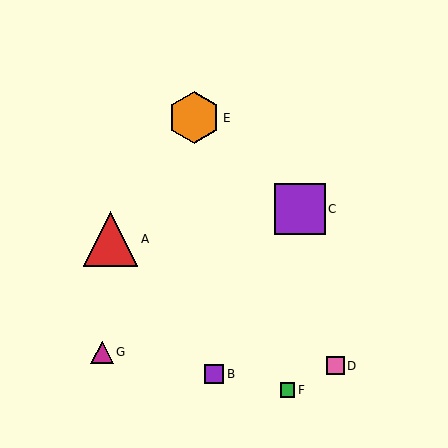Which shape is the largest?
The red triangle (labeled A) is the largest.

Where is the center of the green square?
The center of the green square is at (288, 390).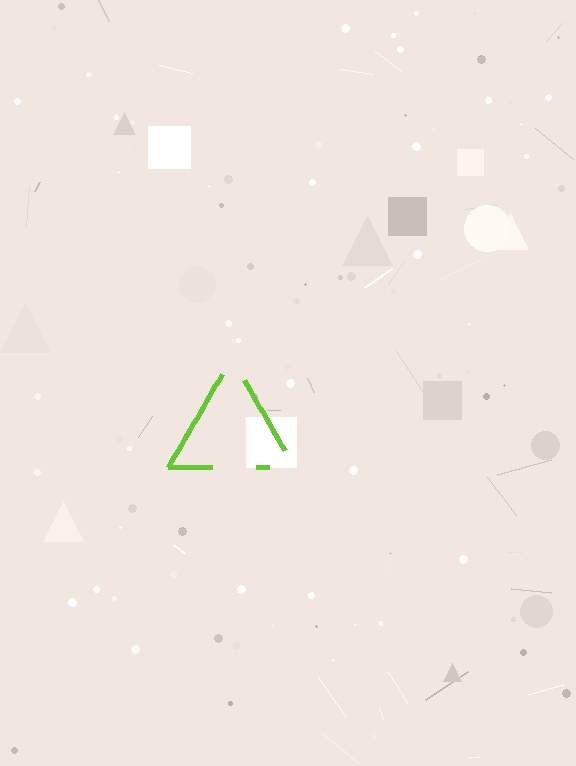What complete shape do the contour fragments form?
The contour fragments form a triangle.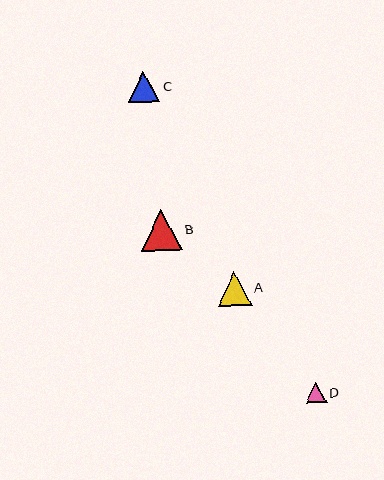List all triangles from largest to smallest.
From largest to smallest: B, A, C, D.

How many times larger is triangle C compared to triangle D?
Triangle C is approximately 1.5 times the size of triangle D.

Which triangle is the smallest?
Triangle D is the smallest with a size of approximately 21 pixels.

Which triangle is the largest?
Triangle B is the largest with a size of approximately 41 pixels.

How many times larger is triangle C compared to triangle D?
Triangle C is approximately 1.5 times the size of triangle D.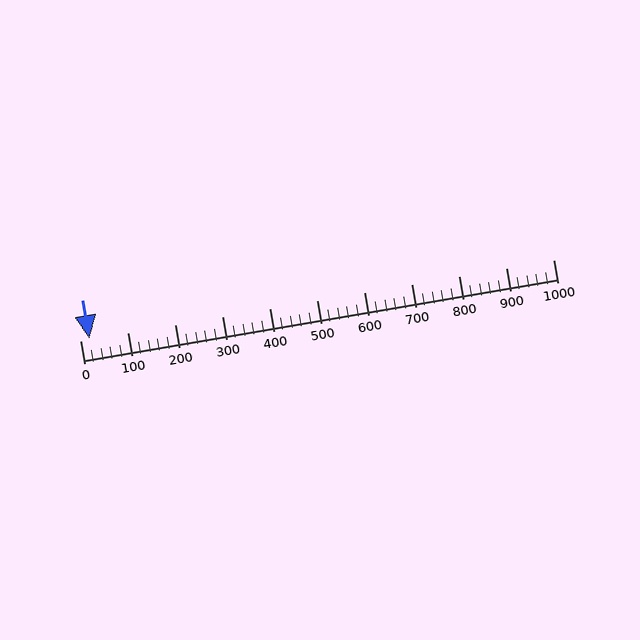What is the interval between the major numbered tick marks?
The major tick marks are spaced 100 units apart.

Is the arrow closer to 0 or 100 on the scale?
The arrow is closer to 0.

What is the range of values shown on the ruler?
The ruler shows values from 0 to 1000.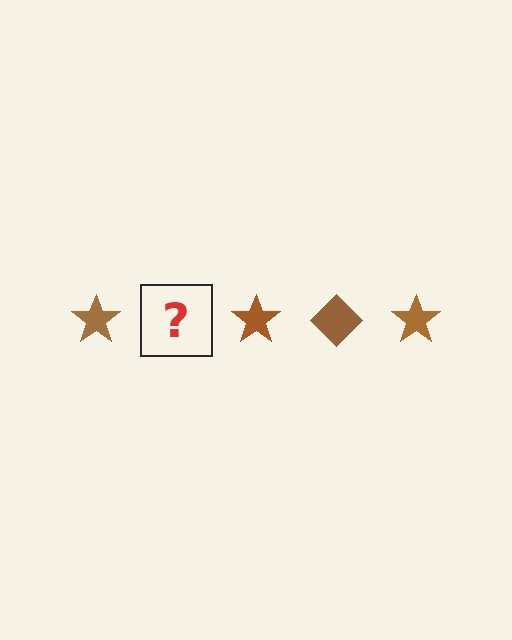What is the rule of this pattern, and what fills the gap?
The rule is that the pattern cycles through star, diamond shapes in brown. The gap should be filled with a brown diamond.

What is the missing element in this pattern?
The missing element is a brown diamond.